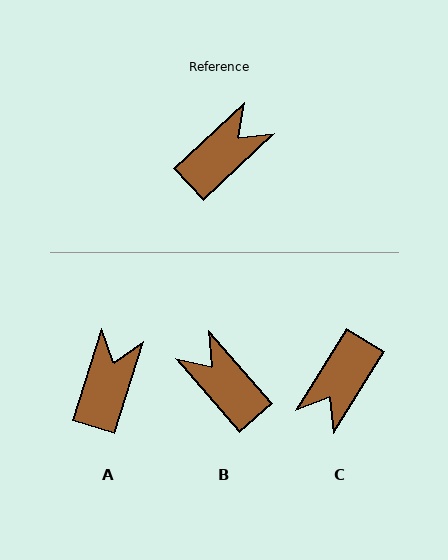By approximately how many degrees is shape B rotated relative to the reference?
Approximately 88 degrees counter-clockwise.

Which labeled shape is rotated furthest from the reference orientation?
C, about 165 degrees away.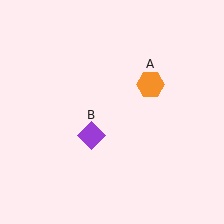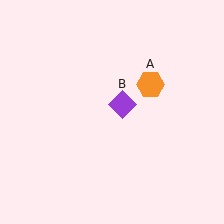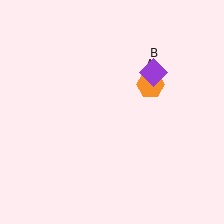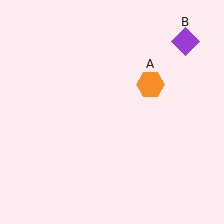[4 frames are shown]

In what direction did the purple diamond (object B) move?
The purple diamond (object B) moved up and to the right.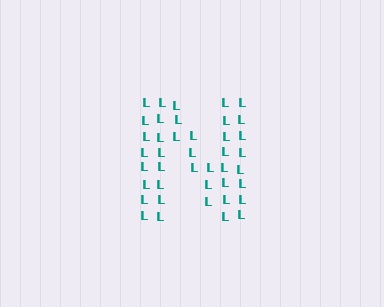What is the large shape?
The large shape is the letter N.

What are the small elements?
The small elements are letter L's.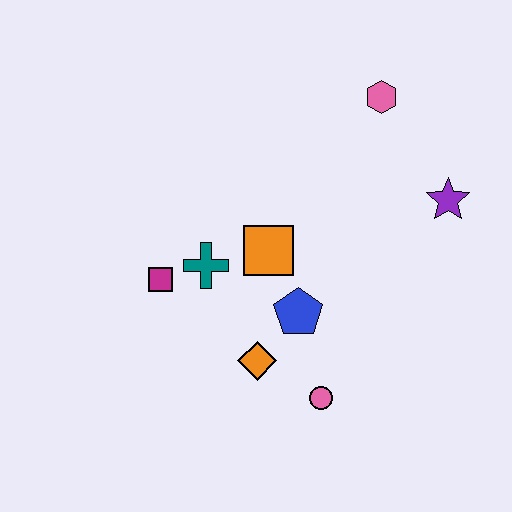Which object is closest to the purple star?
The pink hexagon is closest to the purple star.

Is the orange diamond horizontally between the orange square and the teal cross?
Yes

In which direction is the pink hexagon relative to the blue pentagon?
The pink hexagon is above the blue pentagon.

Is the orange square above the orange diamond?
Yes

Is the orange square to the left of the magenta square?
No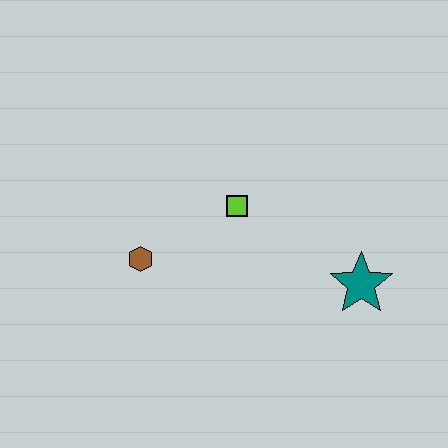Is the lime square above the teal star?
Yes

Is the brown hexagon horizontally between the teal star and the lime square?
No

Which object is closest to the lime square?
The brown hexagon is closest to the lime square.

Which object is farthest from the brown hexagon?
The teal star is farthest from the brown hexagon.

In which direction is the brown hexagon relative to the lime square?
The brown hexagon is to the left of the lime square.